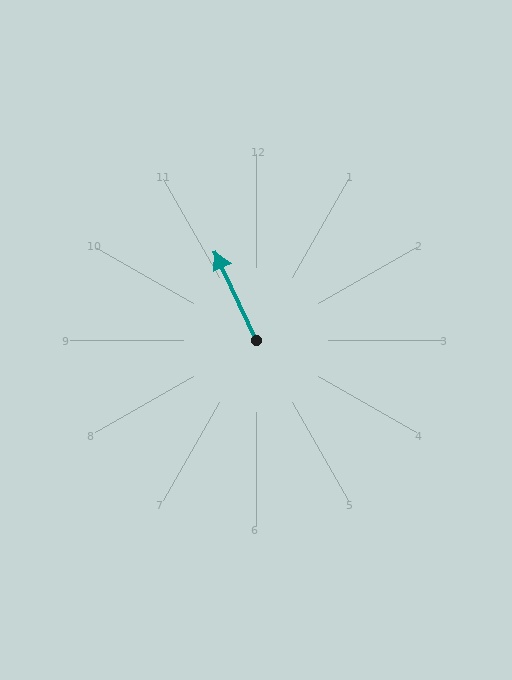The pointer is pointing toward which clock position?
Roughly 11 o'clock.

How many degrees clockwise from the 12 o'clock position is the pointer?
Approximately 335 degrees.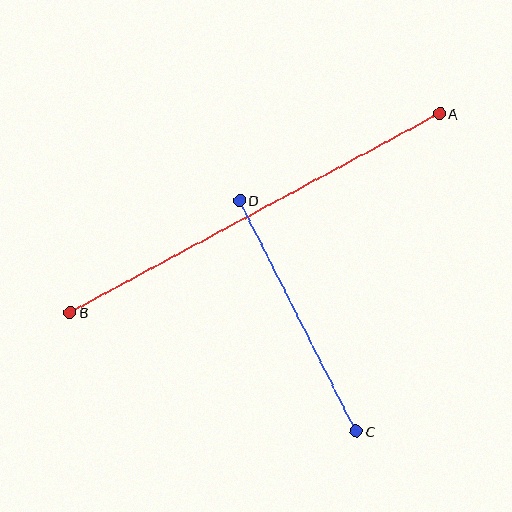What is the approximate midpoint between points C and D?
The midpoint is at approximately (298, 316) pixels.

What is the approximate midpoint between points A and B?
The midpoint is at approximately (255, 213) pixels.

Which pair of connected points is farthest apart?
Points A and B are farthest apart.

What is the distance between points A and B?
The distance is approximately 419 pixels.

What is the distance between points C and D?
The distance is approximately 258 pixels.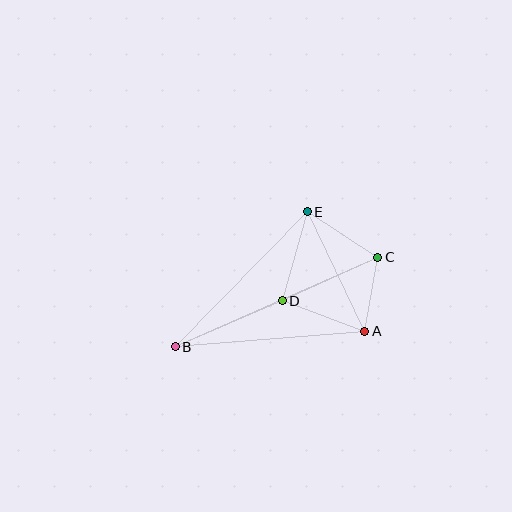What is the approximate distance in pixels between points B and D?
The distance between B and D is approximately 116 pixels.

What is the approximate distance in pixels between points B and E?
The distance between B and E is approximately 189 pixels.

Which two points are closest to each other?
Points A and C are closest to each other.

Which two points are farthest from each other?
Points B and C are farthest from each other.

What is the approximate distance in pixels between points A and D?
The distance between A and D is approximately 88 pixels.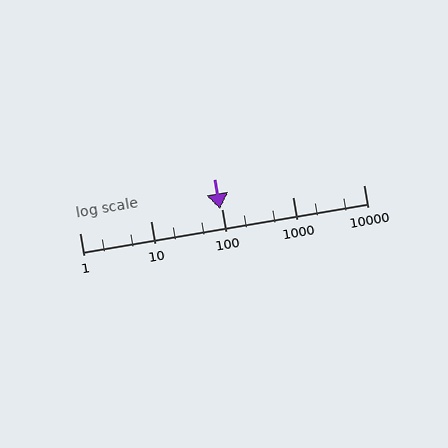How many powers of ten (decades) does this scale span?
The scale spans 4 decades, from 1 to 10000.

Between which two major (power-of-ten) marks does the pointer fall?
The pointer is between 10 and 100.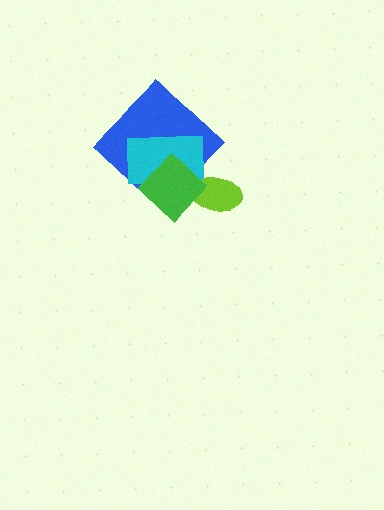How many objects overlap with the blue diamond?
2 objects overlap with the blue diamond.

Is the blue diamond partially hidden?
Yes, it is partially covered by another shape.